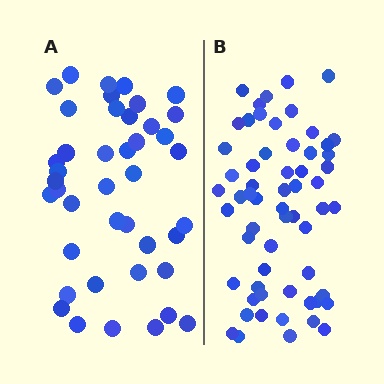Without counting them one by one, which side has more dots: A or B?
Region B (the right region) has more dots.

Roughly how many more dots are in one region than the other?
Region B has approximately 20 more dots than region A.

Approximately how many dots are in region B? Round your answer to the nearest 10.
About 60 dots.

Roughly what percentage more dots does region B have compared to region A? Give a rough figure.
About 45% more.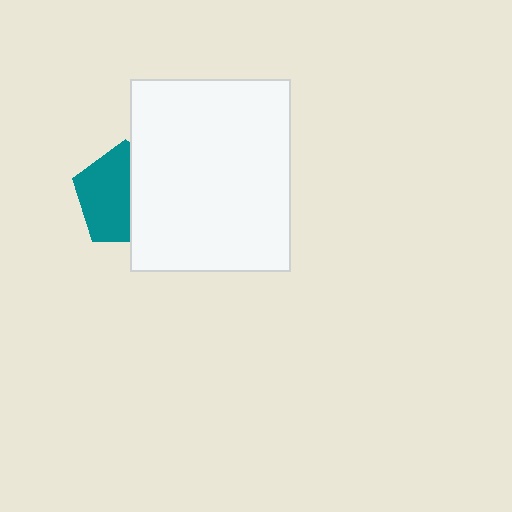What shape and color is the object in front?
The object in front is a white rectangle.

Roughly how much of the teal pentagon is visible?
About half of it is visible (roughly 55%).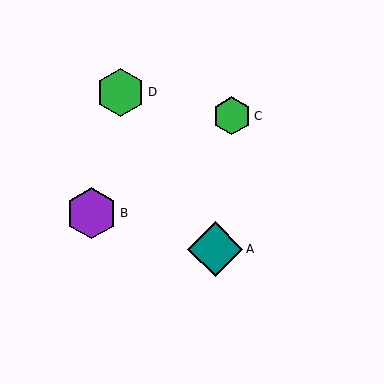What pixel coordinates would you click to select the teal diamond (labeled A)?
Click at (215, 249) to select the teal diamond A.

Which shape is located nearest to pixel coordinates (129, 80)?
The green hexagon (labeled D) at (121, 92) is nearest to that location.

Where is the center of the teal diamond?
The center of the teal diamond is at (215, 249).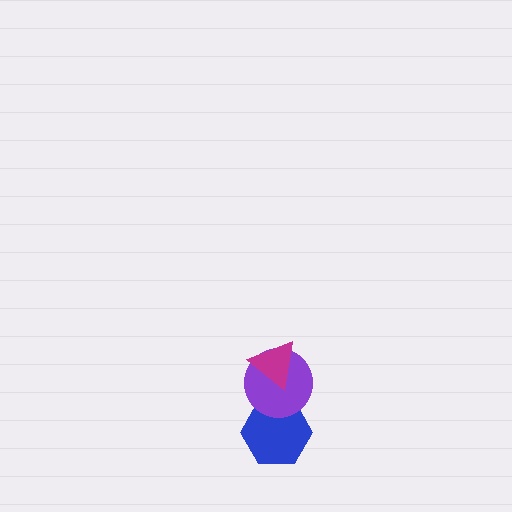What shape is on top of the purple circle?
The magenta triangle is on top of the purple circle.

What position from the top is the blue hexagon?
The blue hexagon is 3rd from the top.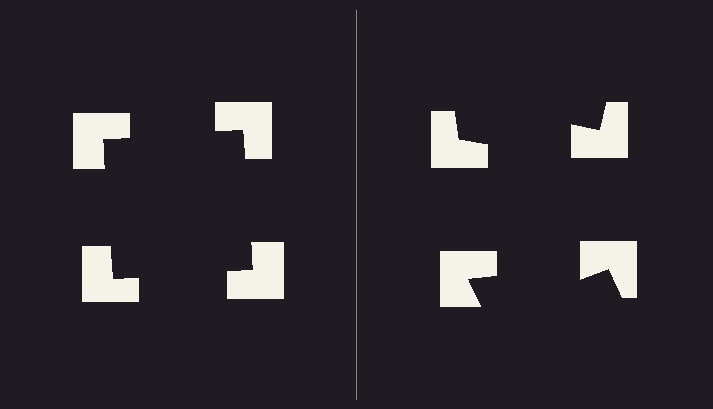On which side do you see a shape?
An illusory square appears on the left side. On the right side the wedge cuts are rotated, so no coherent shape forms.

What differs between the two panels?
The notched squares are positioned identically on both sides; only the wedge orientations differ. On the left they align to a square; on the right they are misaligned.